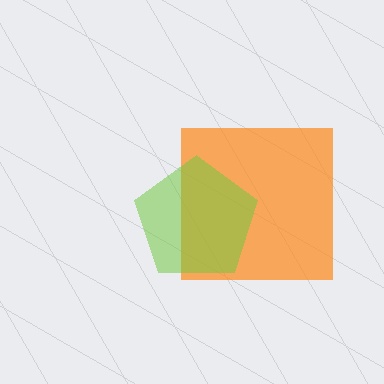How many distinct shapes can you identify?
There are 2 distinct shapes: an orange square, a lime pentagon.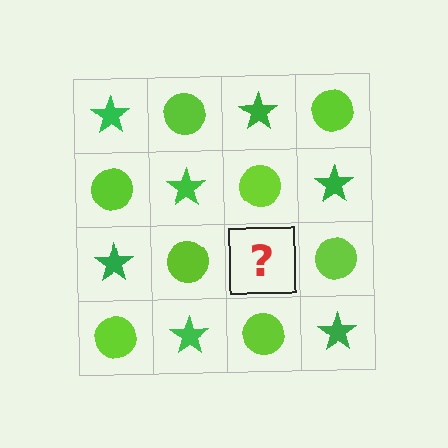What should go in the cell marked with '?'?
The missing cell should contain a green star.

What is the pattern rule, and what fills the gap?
The rule is that it alternates green star and lime circle in a checkerboard pattern. The gap should be filled with a green star.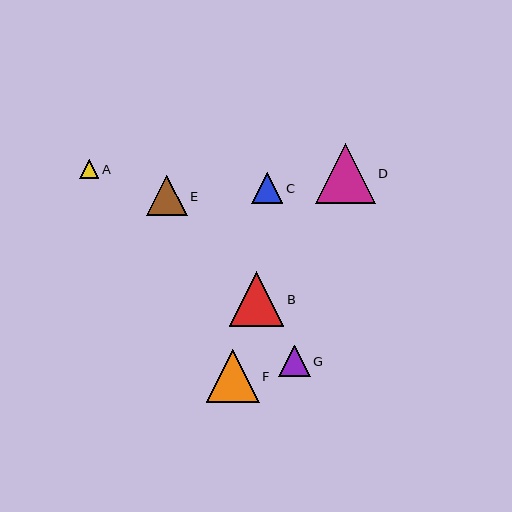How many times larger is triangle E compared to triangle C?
Triangle E is approximately 1.3 times the size of triangle C.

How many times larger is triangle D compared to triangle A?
Triangle D is approximately 3.2 times the size of triangle A.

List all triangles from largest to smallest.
From largest to smallest: D, B, F, E, G, C, A.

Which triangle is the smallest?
Triangle A is the smallest with a size of approximately 19 pixels.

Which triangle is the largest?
Triangle D is the largest with a size of approximately 60 pixels.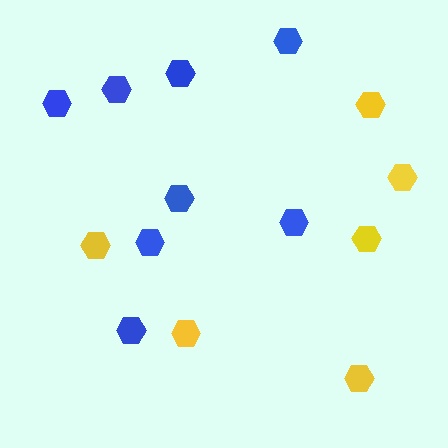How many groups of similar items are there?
There are 2 groups: one group of blue hexagons (8) and one group of yellow hexagons (6).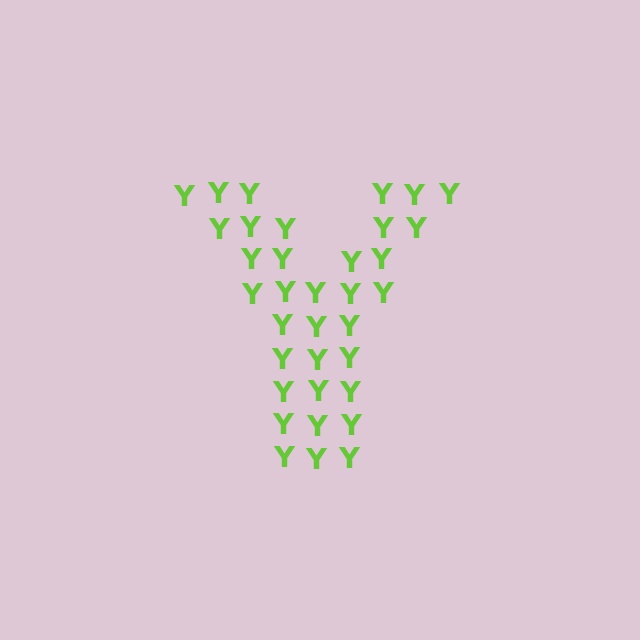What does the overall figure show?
The overall figure shows the letter Y.